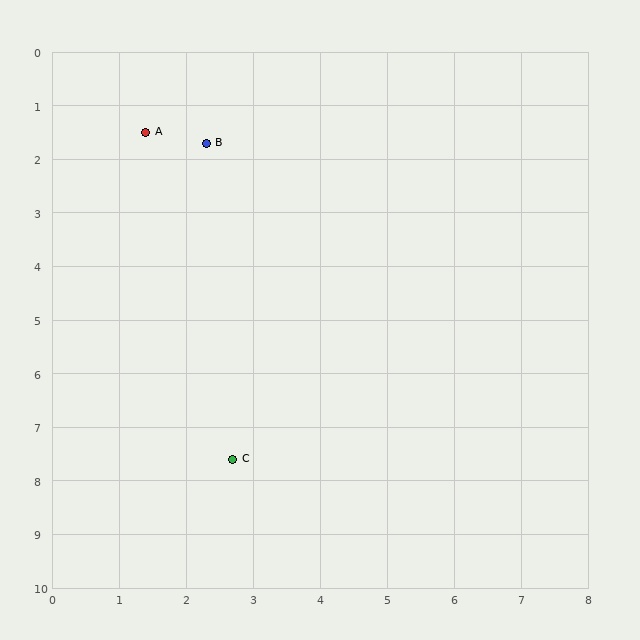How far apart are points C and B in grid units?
Points C and B are about 5.9 grid units apart.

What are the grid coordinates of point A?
Point A is at approximately (1.4, 1.5).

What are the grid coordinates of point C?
Point C is at approximately (2.7, 7.6).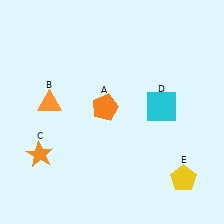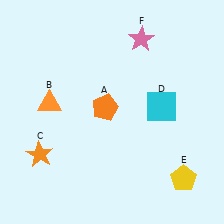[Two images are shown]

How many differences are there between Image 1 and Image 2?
There is 1 difference between the two images.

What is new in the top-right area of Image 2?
A pink star (F) was added in the top-right area of Image 2.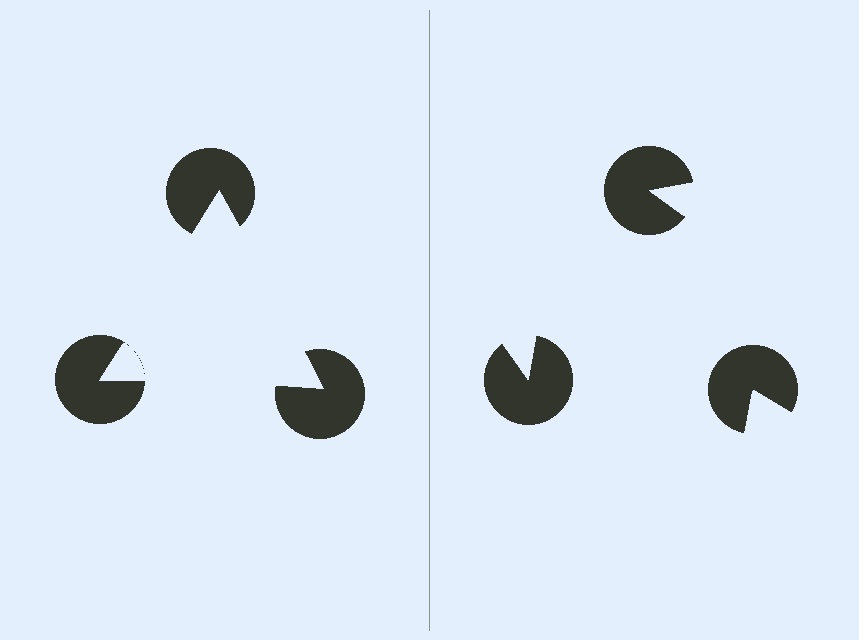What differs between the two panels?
The pac-man discs are positioned identically on both sides; only the wedge orientations differ. On the left they align to a triangle; on the right they are misaligned.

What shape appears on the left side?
An illusory triangle.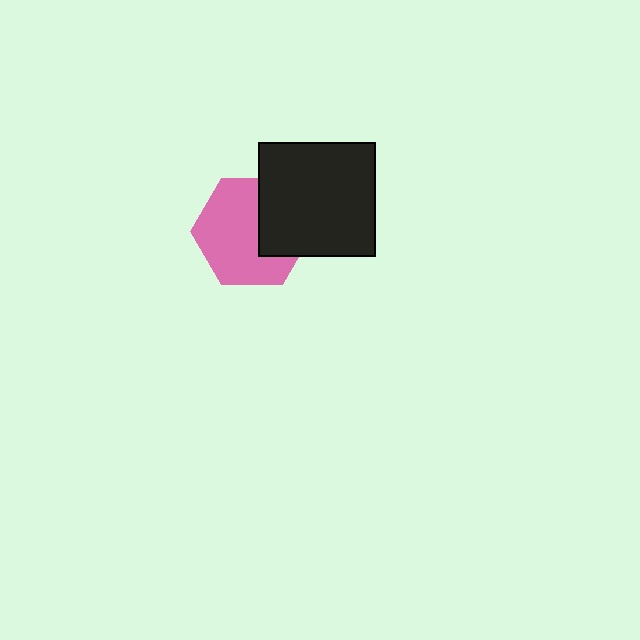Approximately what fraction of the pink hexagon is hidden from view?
Roughly 35% of the pink hexagon is hidden behind the black rectangle.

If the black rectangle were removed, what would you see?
You would see the complete pink hexagon.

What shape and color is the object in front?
The object in front is a black rectangle.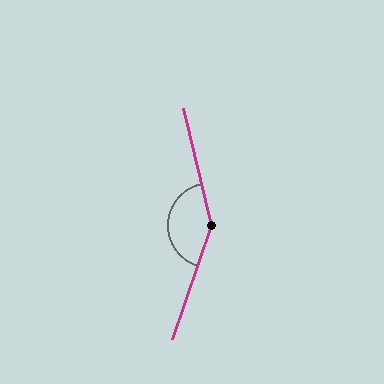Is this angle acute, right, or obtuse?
It is obtuse.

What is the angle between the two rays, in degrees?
Approximately 148 degrees.